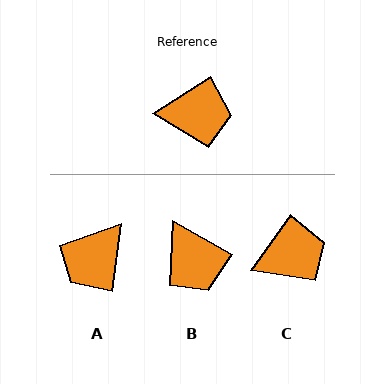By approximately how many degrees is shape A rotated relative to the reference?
Approximately 130 degrees clockwise.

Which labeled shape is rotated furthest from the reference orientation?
A, about 130 degrees away.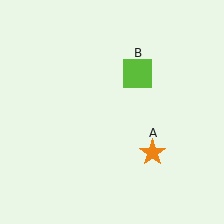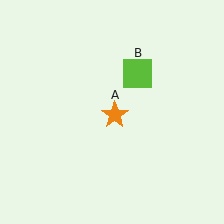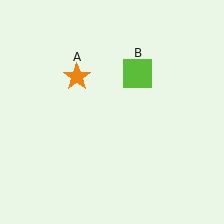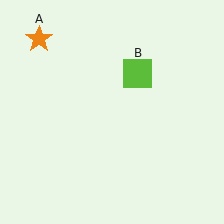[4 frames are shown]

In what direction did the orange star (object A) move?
The orange star (object A) moved up and to the left.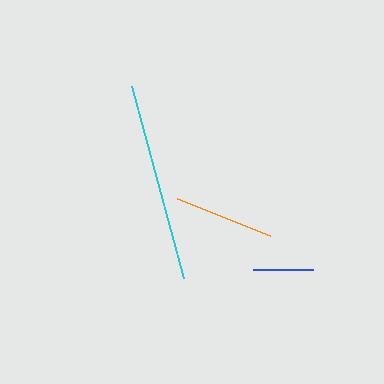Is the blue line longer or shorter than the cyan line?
The cyan line is longer than the blue line.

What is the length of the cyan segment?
The cyan segment is approximately 199 pixels long.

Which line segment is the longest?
The cyan line is the longest at approximately 199 pixels.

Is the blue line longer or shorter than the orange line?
The orange line is longer than the blue line.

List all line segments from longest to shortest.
From longest to shortest: cyan, orange, blue.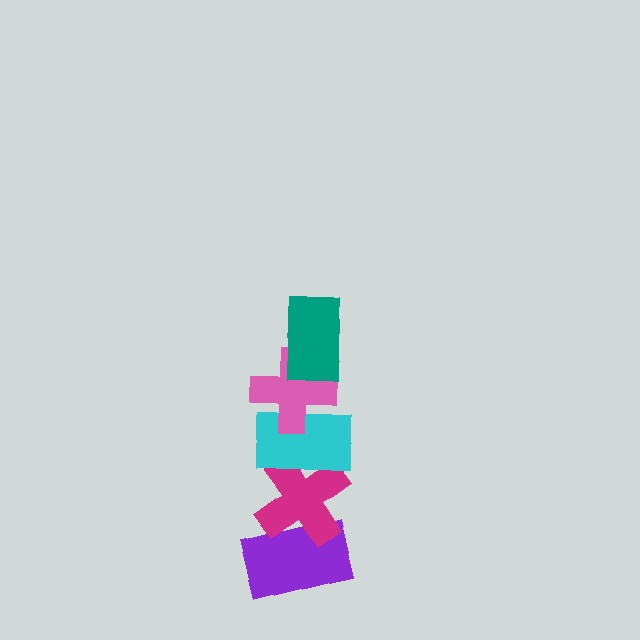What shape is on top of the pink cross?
The teal rectangle is on top of the pink cross.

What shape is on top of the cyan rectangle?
The pink cross is on top of the cyan rectangle.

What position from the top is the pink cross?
The pink cross is 2nd from the top.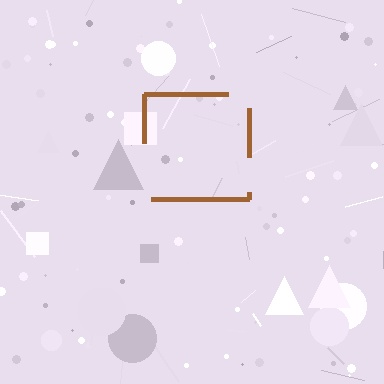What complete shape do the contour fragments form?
The contour fragments form a square.